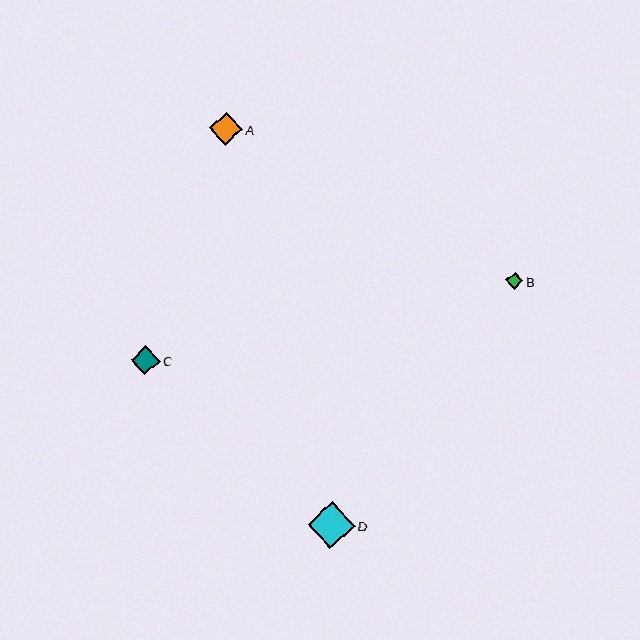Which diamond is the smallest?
Diamond B is the smallest with a size of approximately 17 pixels.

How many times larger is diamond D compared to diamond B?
Diamond D is approximately 2.8 times the size of diamond B.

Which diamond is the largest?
Diamond D is the largest with a size of approximately 47 pixels.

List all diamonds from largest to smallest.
From largest to smallest: D, A, C, B.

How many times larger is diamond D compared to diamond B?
Diamond D is approximately 2.8 times the size of diamond B.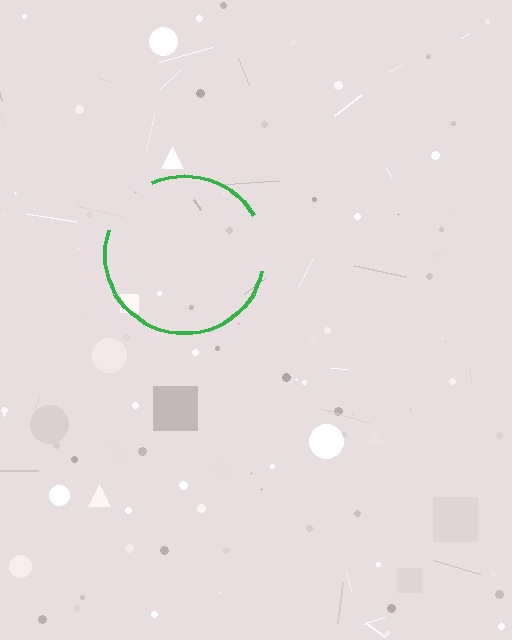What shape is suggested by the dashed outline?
The dashed outline suggests a circle.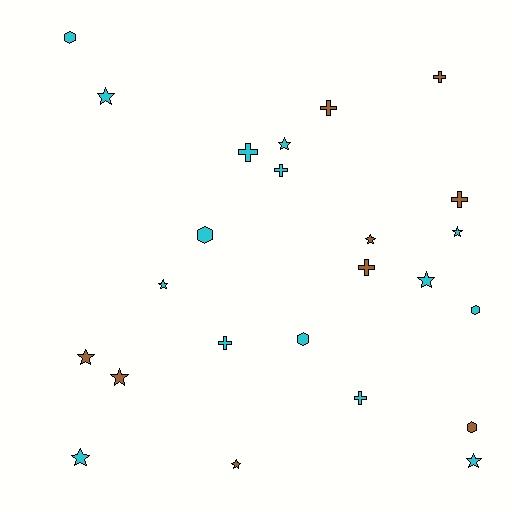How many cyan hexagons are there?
There are 4 cyan hexagons.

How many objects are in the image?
There are 24 objects.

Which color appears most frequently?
Cyan, with 15 objects.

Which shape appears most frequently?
Star, with 11 objects.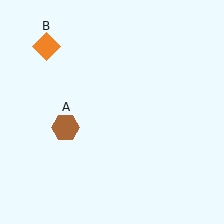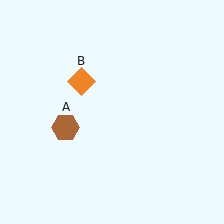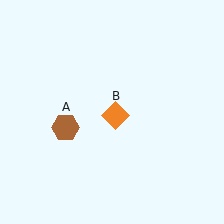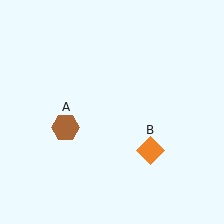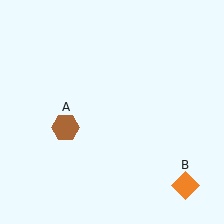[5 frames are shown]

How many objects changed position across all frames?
1 object changed position: orange diamond (object B).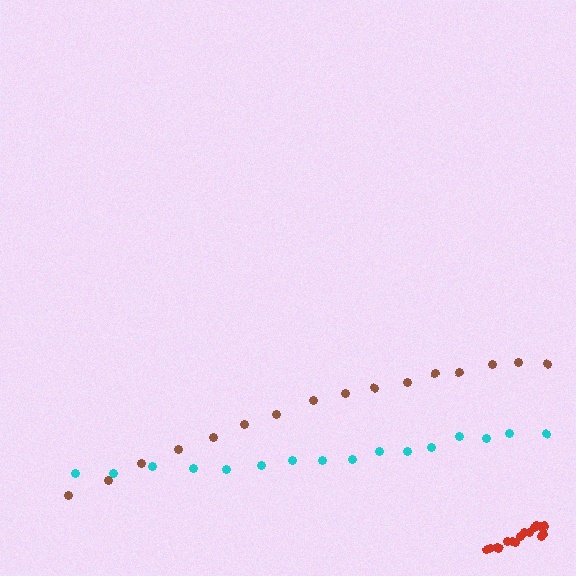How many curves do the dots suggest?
There are 3 distinct paths.